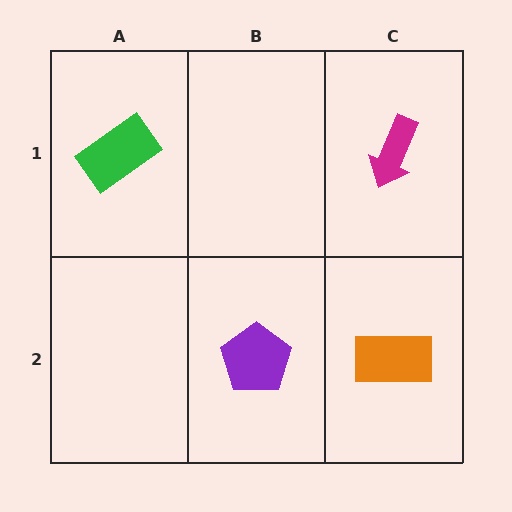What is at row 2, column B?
A purple pentagon.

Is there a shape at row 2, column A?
No, that cell is empty.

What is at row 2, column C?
An orange rectangle.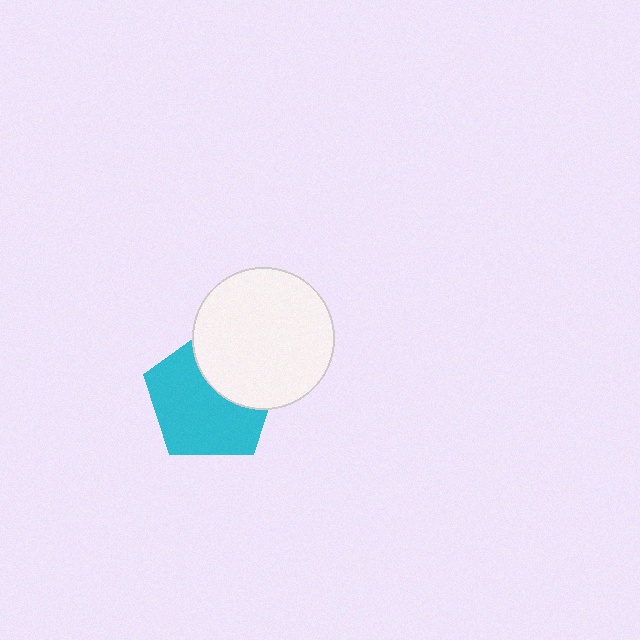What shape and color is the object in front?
The object in front is a white circle.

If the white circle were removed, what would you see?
You would see the complete cyan pentagon.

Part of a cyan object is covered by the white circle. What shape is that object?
It is a pentagon.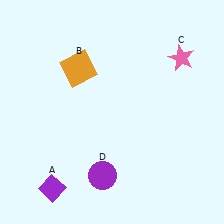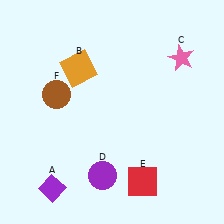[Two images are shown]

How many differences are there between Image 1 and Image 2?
There are 2 differences between the two images.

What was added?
A red square (E), a brown circle (F) were added in Image 2.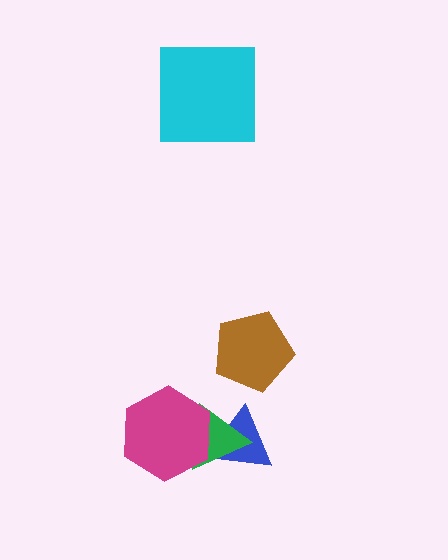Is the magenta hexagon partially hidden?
No, no other shape covers it.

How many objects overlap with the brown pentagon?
0 objects overlap with the brown pentagon.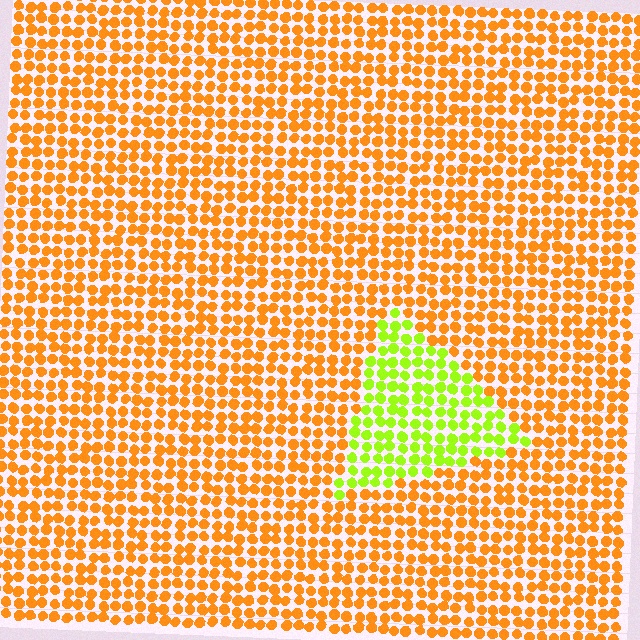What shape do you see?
I see a triangle.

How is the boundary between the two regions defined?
The boundary is defined purely by a slight shift in hue (about 55 degrees). Spacing, size, and orientation are identical on both sides.